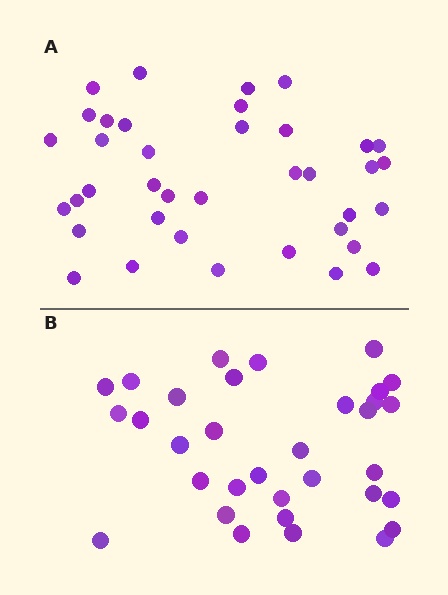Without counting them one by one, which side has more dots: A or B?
Region A (the top region) has more dots.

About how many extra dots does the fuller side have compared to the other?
Region A has about 5 more dots than region B.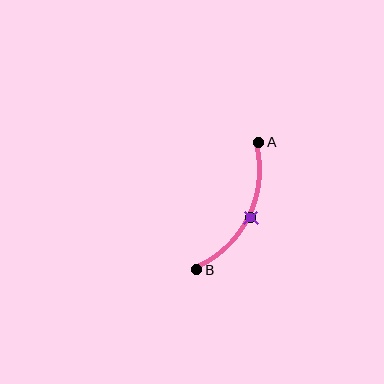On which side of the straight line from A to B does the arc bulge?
The arc bulges to the right of the straight line connecting A and B.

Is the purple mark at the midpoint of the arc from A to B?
Yes. The purple mark lies on the arc at equal arc-length from both A and B — it is the arc midpoint.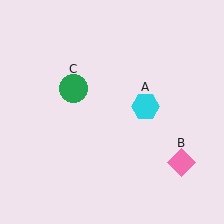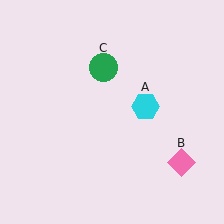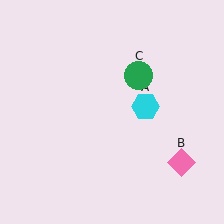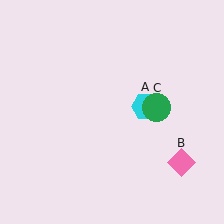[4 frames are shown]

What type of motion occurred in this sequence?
The green circle (object C) rotated clockwise around the center of the scene.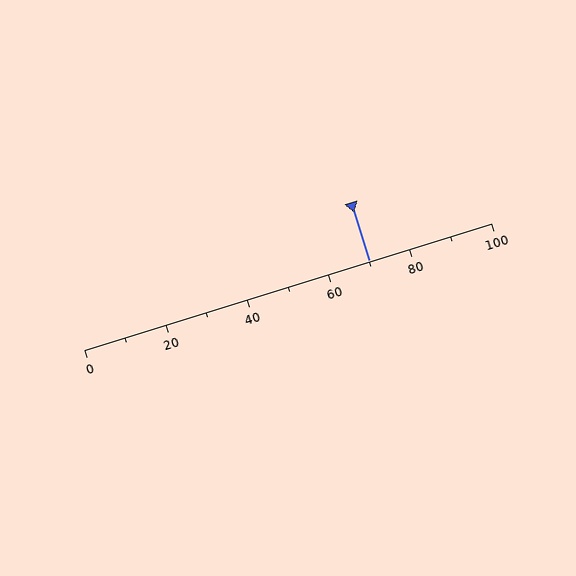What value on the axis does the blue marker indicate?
The marker indicates approximately 70.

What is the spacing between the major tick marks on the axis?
The major ticks are spaced 20 apart.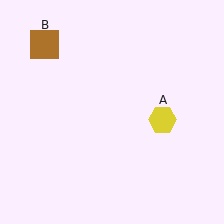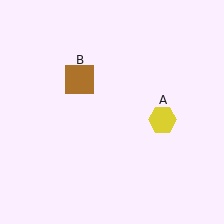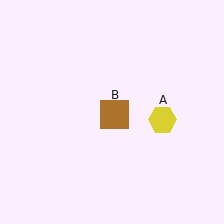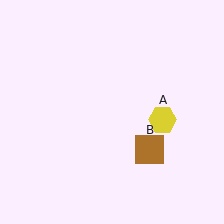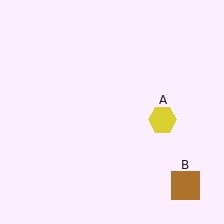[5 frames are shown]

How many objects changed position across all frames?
1 object changed position: brown square (object B).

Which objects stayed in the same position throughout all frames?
Yellow hexagon (object A) remained stationary.